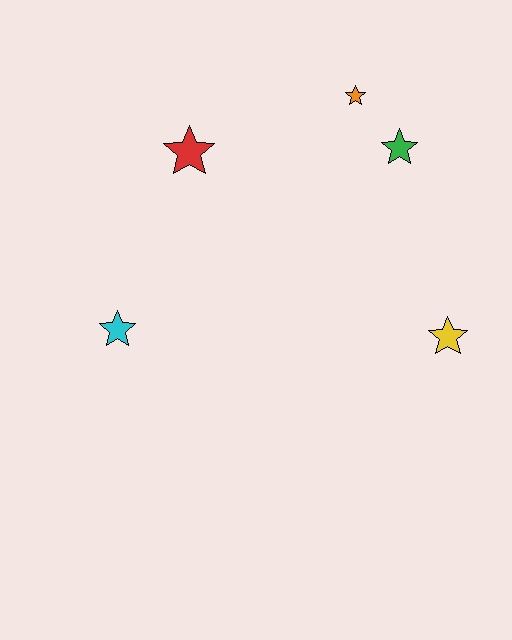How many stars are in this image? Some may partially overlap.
There are 5 stars.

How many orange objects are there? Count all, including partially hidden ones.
There is 1 orange object.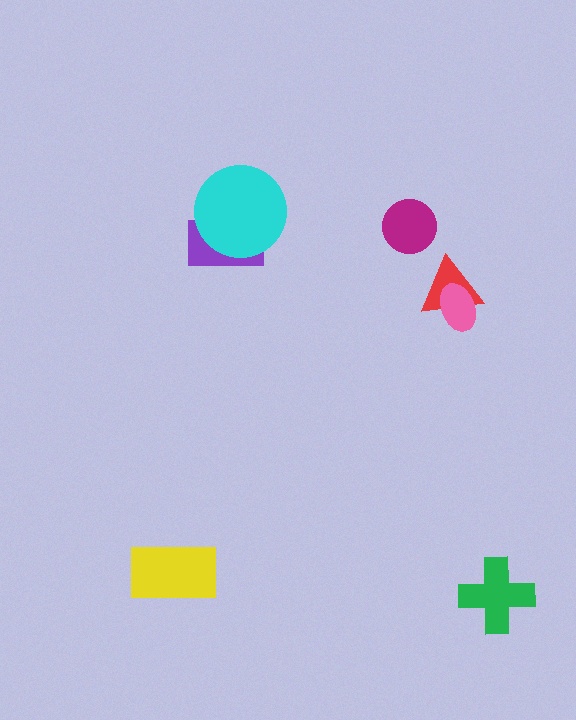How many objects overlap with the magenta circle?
0 objects overlap with the magenta circle.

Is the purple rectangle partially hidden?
Yes, it is partially covered by another shape.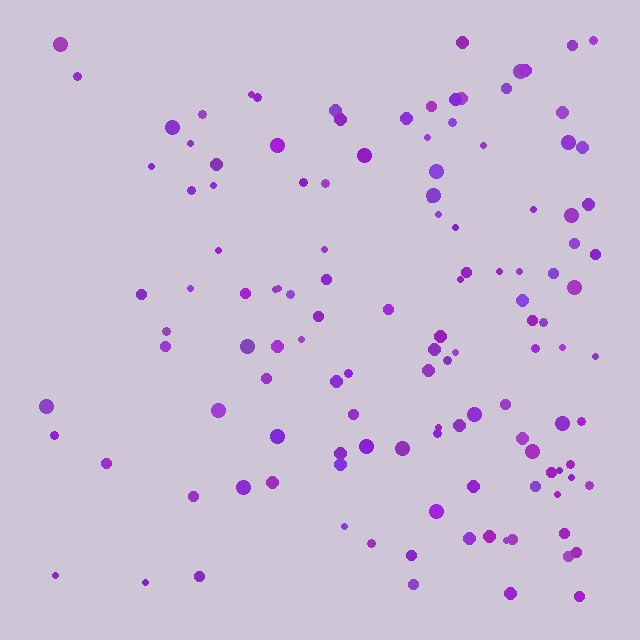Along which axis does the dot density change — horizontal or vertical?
Horizontal.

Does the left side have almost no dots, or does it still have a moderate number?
Still a moderate number, just noticeably fewer than the right.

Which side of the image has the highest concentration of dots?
The right.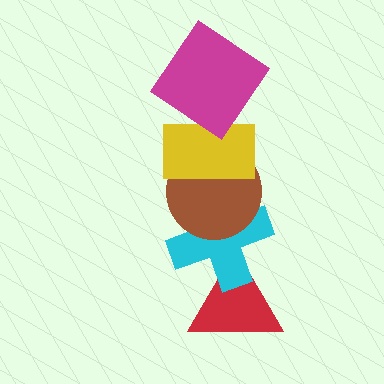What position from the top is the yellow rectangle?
The yellow rectangle is 2nd from the top.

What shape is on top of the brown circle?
The yellow rectangle is on top of the brown circle.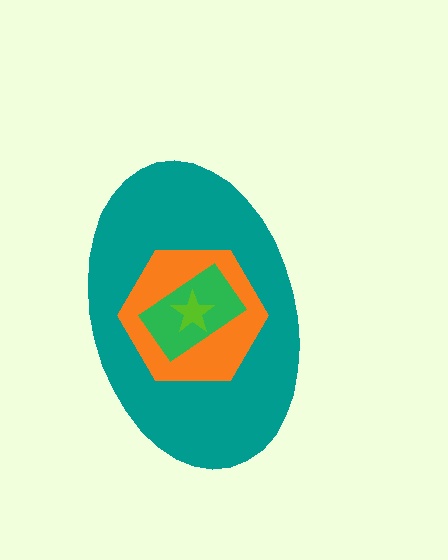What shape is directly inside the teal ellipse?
The orange hexagon.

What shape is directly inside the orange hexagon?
The green rectangle.